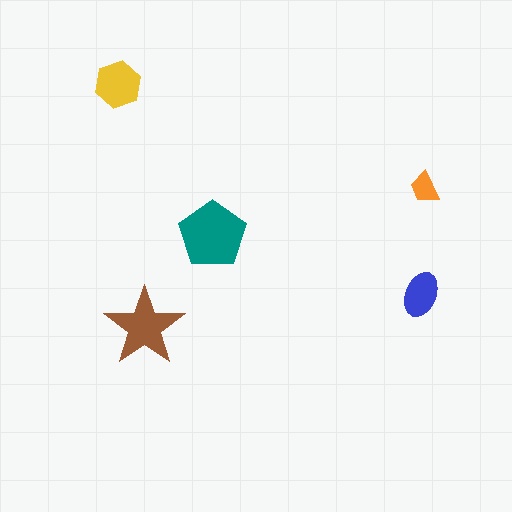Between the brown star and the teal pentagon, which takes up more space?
The teal pentagon.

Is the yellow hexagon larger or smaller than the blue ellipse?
Larger.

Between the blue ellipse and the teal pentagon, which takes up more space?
The teal pentagon.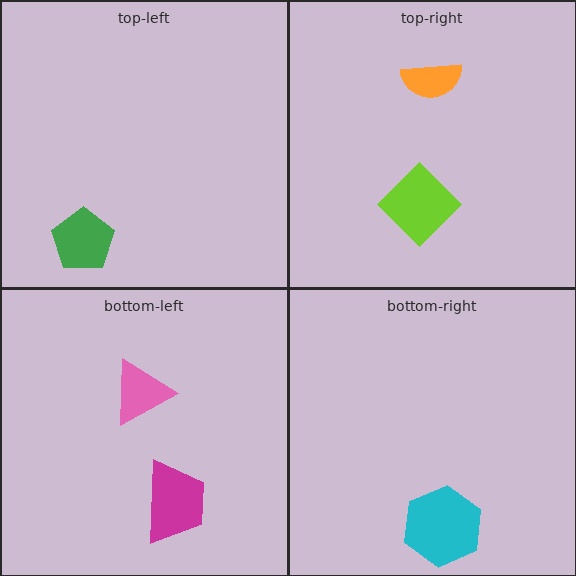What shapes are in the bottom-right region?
The cyan hexagon.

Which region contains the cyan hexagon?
The bottom-right region.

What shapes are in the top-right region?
The lime diamond, the orange semicircle.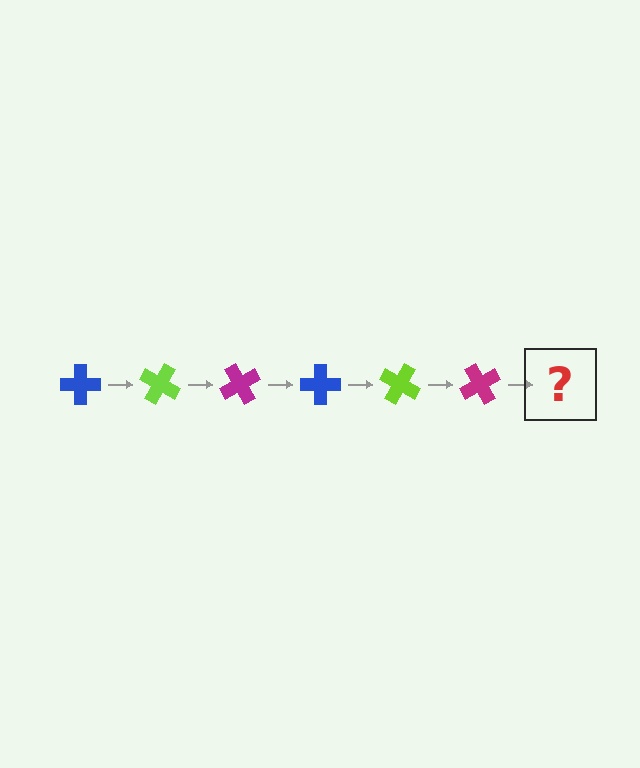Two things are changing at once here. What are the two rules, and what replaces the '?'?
The two rules are that it rotates 30 degrees each step and the color cycles through blue, lime, and magenta. The '?' should be a blue cross, rotated 180 degrees from the start.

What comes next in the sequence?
The next element should be a blue cross, rotated 180 degrees from the start.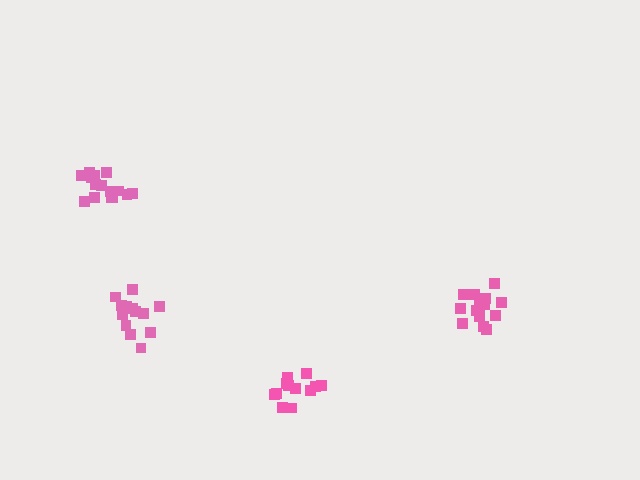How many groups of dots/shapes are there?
There are 4 groups.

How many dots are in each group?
Group 1: 12 dots, Group 2: 13 dots, Group 3: 15 dots, Group 4: 15 dots (55 total).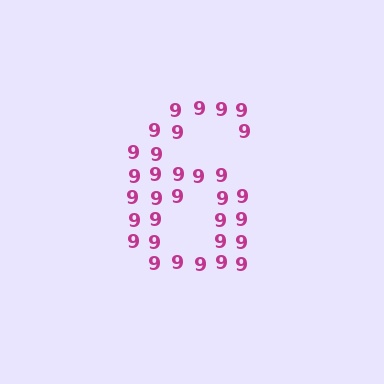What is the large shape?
The large shape is the digit 6.